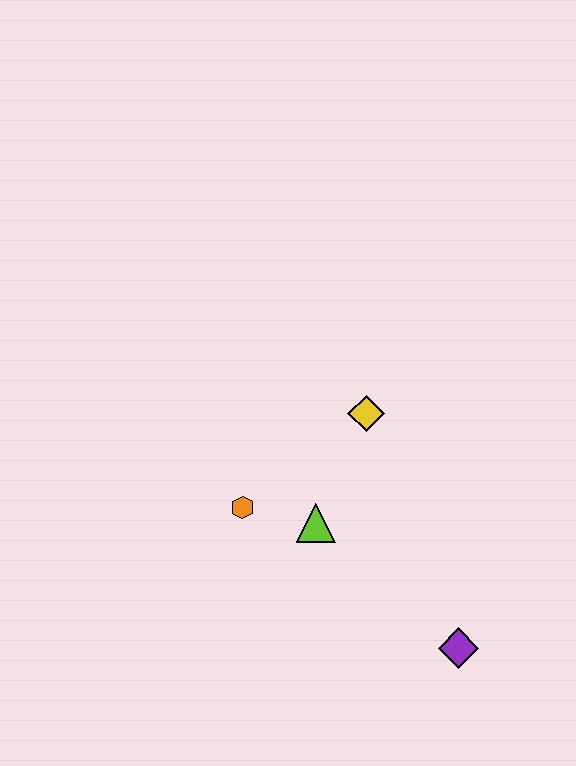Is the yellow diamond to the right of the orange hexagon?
Yes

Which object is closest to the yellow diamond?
The lime triangle is closest to the yellow diamond.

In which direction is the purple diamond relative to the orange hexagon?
The purple diamond is to the right of the orange hexagon.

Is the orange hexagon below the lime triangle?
No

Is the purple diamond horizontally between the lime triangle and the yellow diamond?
No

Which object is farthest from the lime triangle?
The purple diamond is farthest from the lime triangle.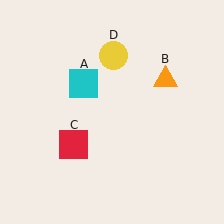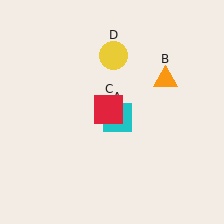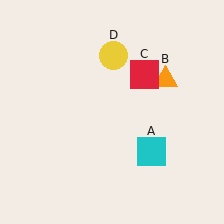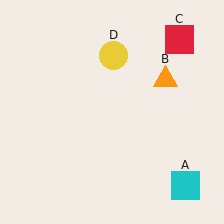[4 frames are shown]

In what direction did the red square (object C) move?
The red square (object C) moved up and to the right.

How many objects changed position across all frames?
2 objects changed position: cyan square (object A), red square (object C).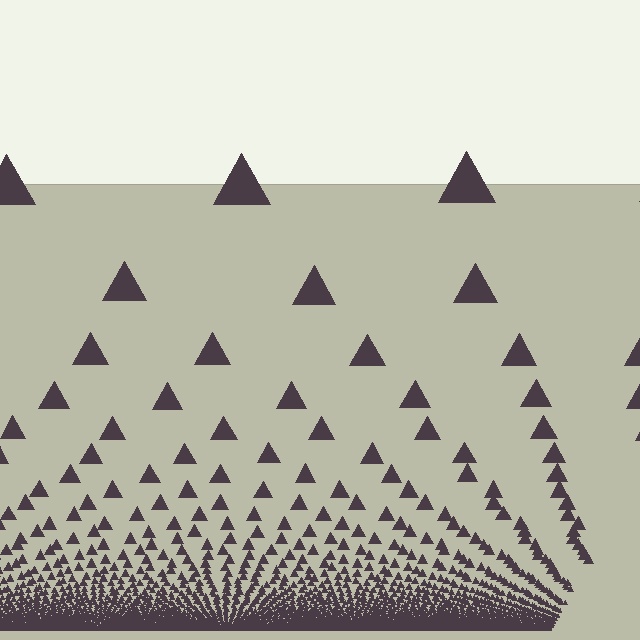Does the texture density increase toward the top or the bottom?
Density increases toward the bottom.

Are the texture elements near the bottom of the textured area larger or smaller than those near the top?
Smaller. The gradient is inverted — elements near the bottom are smaller and denser.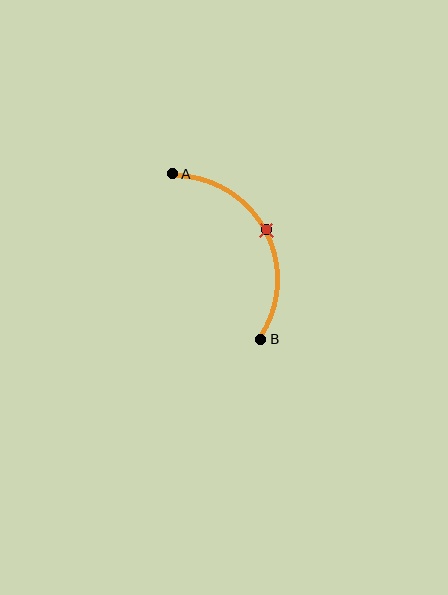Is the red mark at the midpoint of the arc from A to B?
Yes. The red mark lies on the arc at equal arc-length from both A and B — it is the arc midpoint.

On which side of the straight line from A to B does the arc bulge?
The arc bulges to the right of the straight line connecting A and B.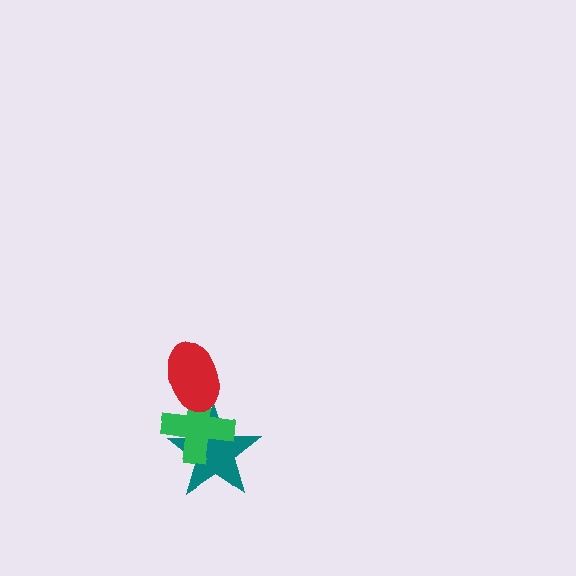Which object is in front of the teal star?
The green cross is in front of the teal star.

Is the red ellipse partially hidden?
No, no other shape covers it.